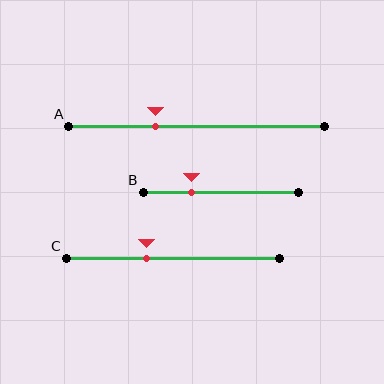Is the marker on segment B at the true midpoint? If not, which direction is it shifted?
No, the marker on segment B is shifted to the left by about 19% of the segment length.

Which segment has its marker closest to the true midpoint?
Segment C has its marker closest to the true midpoint.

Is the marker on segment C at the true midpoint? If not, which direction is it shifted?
No, the marker on segment C is shifted to the left by about 12% of the segment length.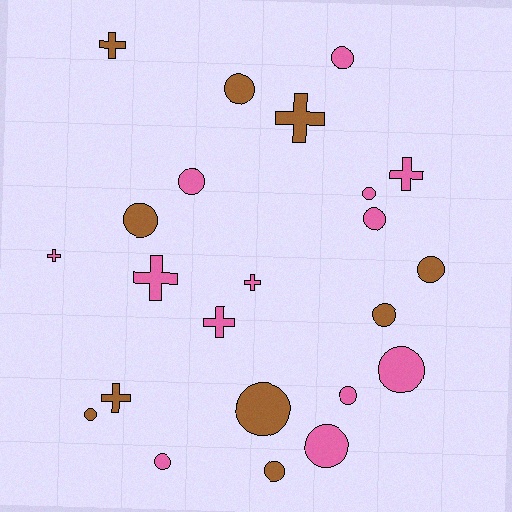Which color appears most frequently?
Pink, with 13 objects.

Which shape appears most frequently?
Circle, with 15 objects.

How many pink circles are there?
There are 8 pink circles.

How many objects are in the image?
There are 23 objects.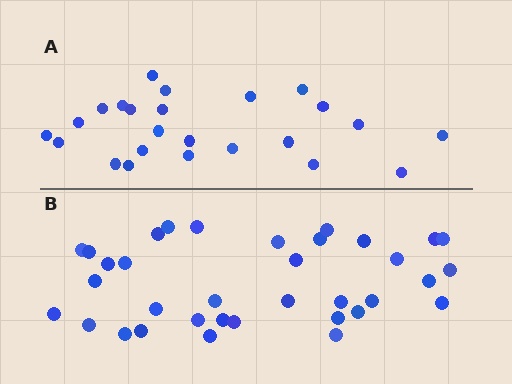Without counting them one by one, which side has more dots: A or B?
Region B (the bottom region) has more dots.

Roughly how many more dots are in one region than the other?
Region B has roughly 12 or so more dots than region A.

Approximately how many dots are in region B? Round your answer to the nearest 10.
About 40 dots. (The exact count is 35, which rounds to 40.)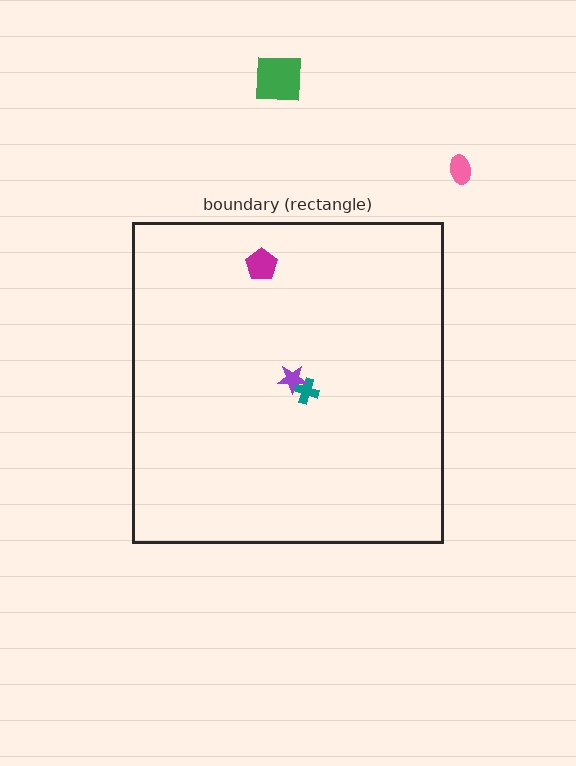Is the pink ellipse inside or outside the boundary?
Outside.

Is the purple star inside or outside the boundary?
Inside.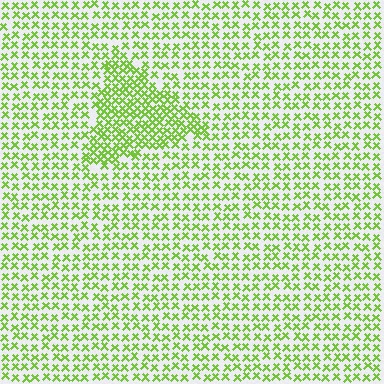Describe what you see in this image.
The image contains small lime elements arranged at two different densities. A triangle-shaped region is visible where the elements are more densely packed than the surrounding area.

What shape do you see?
I see a triangle.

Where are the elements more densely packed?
The elements are more densely packed inside the triangle boundary.